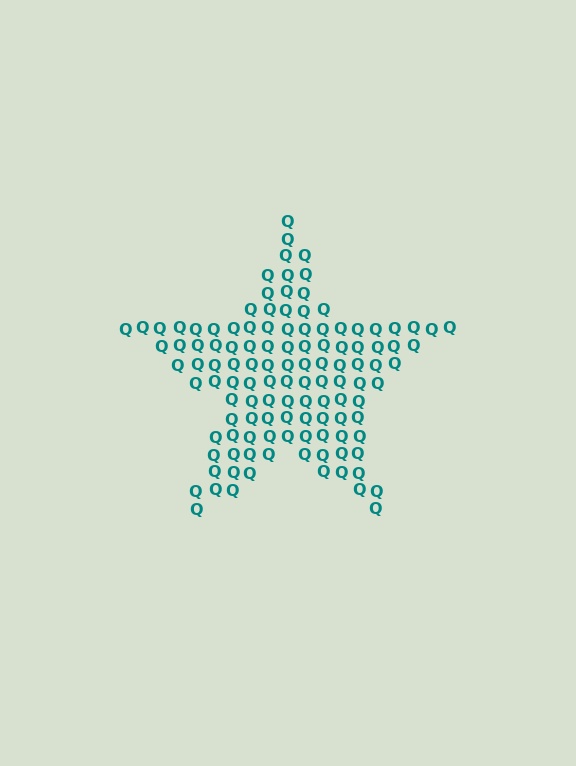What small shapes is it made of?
It is made of small letter Q's.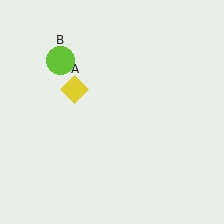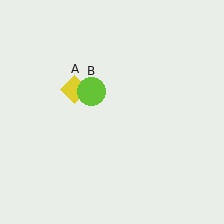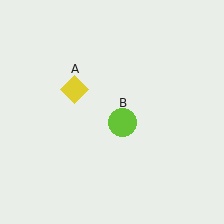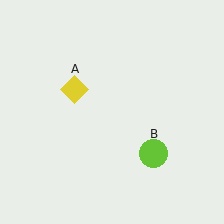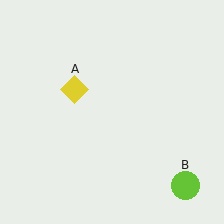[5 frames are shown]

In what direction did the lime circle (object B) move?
The lime circle (object B) moved down and to the right.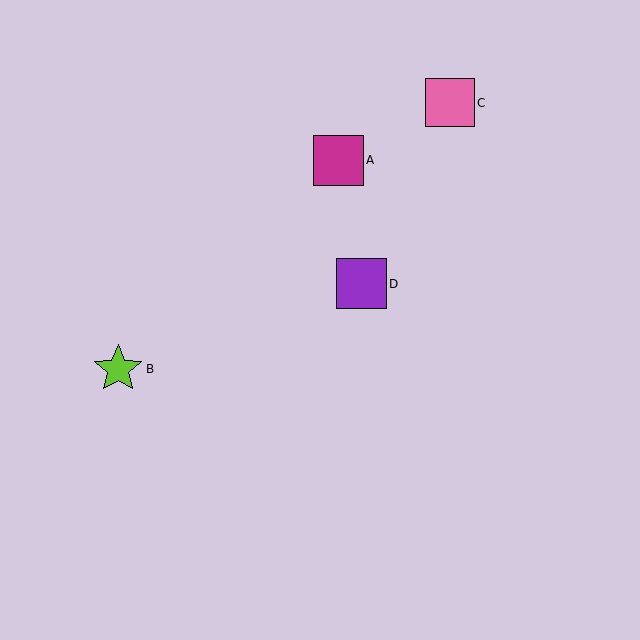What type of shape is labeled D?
Shape D is a purple square.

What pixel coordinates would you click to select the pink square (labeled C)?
Click at (450, 103) to select the pink square C.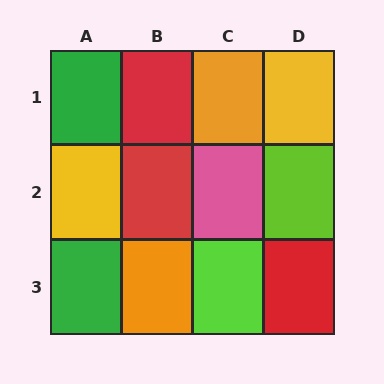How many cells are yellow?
2 cells are yellow.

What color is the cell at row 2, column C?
Pink.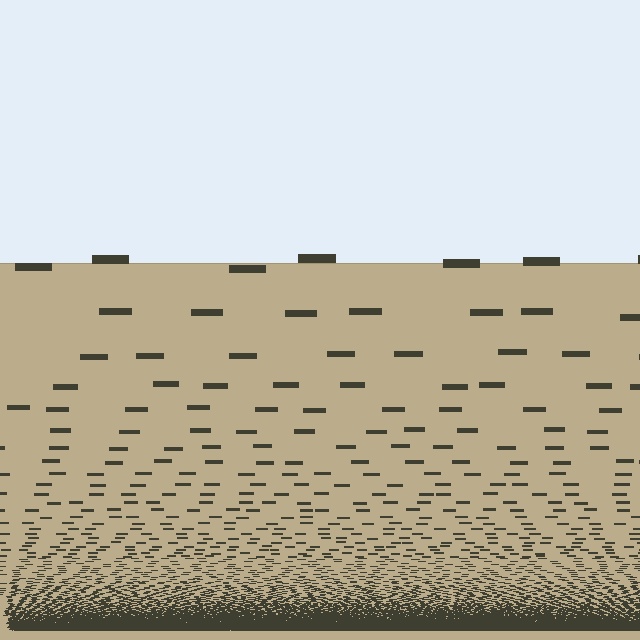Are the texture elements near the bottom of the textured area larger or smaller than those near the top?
Smaller. The gradient is inverted — elements near the bottom are smaller and denser.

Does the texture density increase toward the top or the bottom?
Density increases toward the bottom.